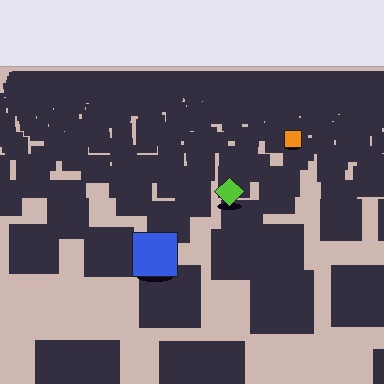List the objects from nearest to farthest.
From nearest to farthest: the blue square, the lime diamond, the orange square.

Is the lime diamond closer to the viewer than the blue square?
No. The blue square is closer — you can tell from the texture gradient: the ground texture is coarser near it.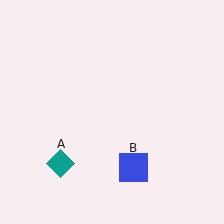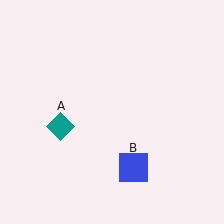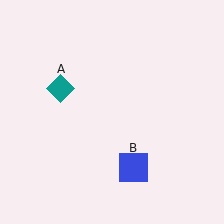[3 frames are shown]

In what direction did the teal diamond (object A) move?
The teal diamond (object A) moved up.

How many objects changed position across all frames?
1 object changed position: teal diamond (object A).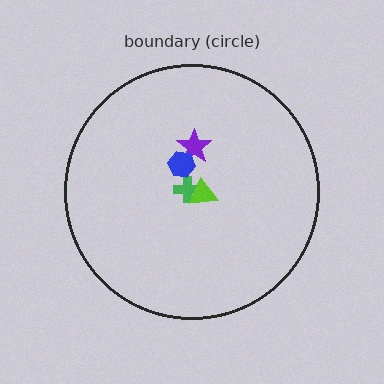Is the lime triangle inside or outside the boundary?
Inside.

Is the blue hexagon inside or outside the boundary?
Inside.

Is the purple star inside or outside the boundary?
Inside.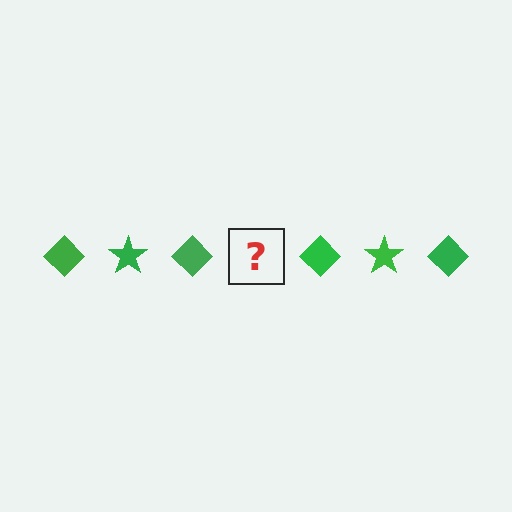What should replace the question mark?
The question mark should be replaced with a green star.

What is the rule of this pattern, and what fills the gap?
The rule is that the pattern cycles through diamond, star shapes in green. The gap should be filled with a green star.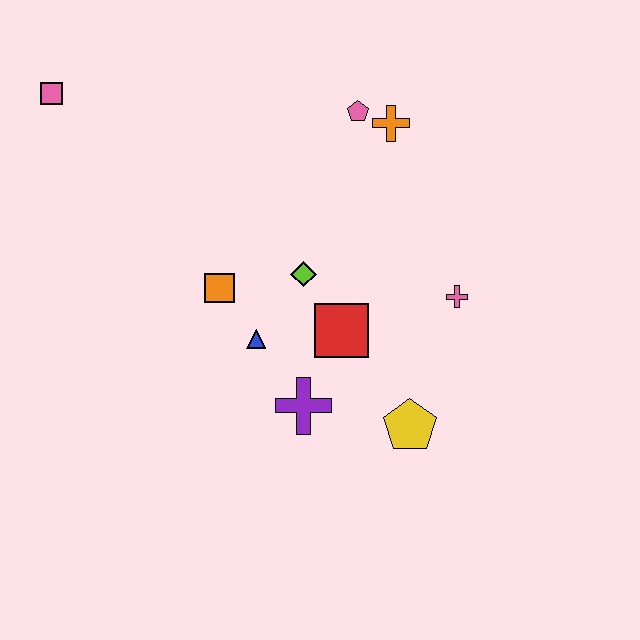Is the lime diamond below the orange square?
No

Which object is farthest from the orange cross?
The pink square is farthest from the orange cross.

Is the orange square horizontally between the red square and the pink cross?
No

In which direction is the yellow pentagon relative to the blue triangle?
The yellow pentagon is to the right of the blue triangle.